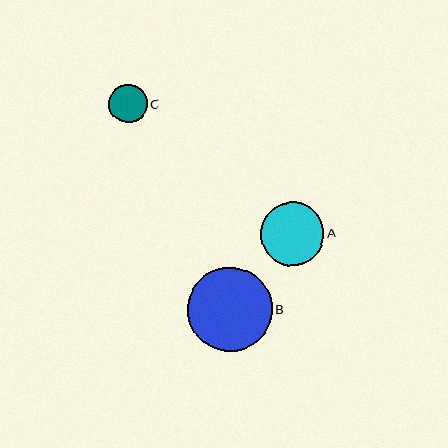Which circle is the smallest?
Circle C is the smallest with a size of approximately 38 pixels.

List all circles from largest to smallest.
From largest to smallest: B, A, C.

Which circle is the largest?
Circle B is the largest with a size of approximately 84 pixels.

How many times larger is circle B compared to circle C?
Circle B is approximately 2.2 times the size of circle C.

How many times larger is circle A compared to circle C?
Circle A is approximately 1.6 times the size of circle C.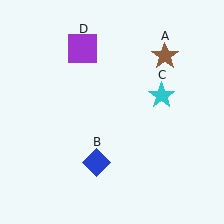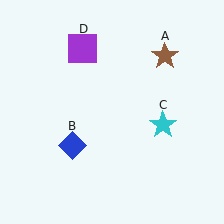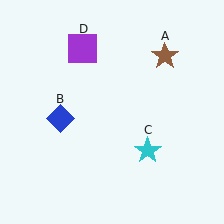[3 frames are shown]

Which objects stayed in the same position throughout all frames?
Brown star (object A) and purple square (object D) remained stationary.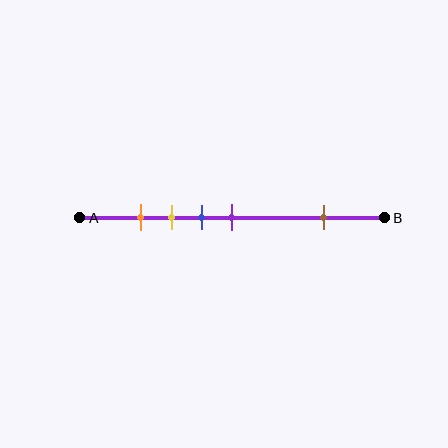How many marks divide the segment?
There are 5 marks dividing the segment.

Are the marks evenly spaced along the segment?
No, the marks are not evenly spaced.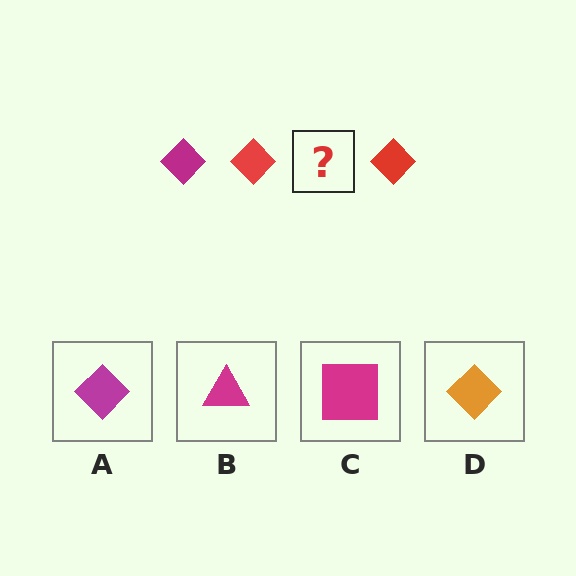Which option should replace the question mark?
Option A.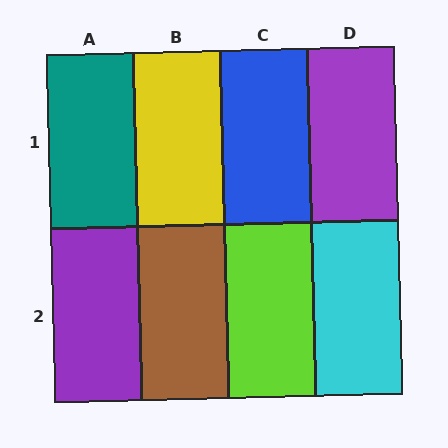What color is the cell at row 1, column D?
Purple.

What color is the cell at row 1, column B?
Yellow.